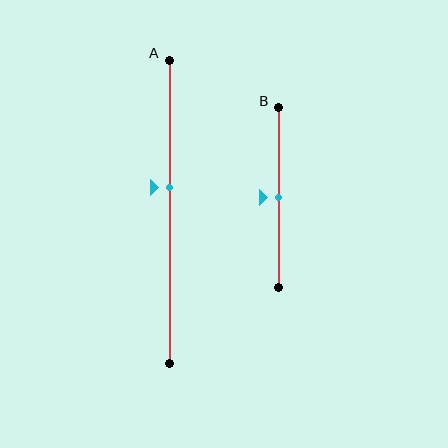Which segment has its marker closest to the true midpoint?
Segment B has its marker closest to the true midpoint.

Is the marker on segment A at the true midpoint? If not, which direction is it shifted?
No, the marker on segment A is shifted upward by about 8% of the segment length.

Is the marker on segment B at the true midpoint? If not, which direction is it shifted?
Yes, the marker on segment B is at the true midpoint.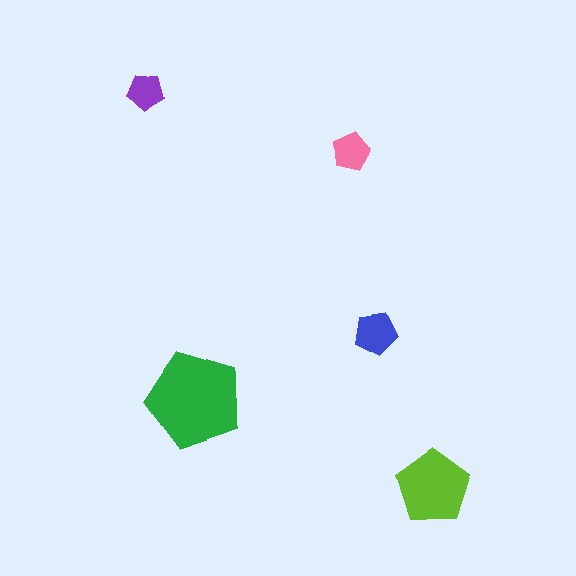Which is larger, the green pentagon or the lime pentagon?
The green one.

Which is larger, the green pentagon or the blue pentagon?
The green one.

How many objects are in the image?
There are 5 objects in the image.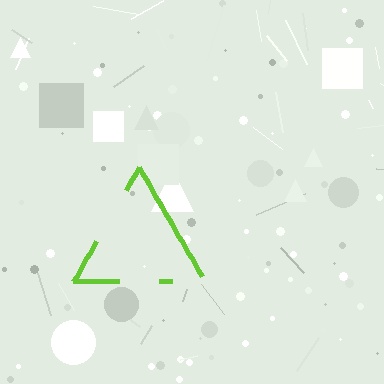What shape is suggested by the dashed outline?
The dashed outline suggests a triangle.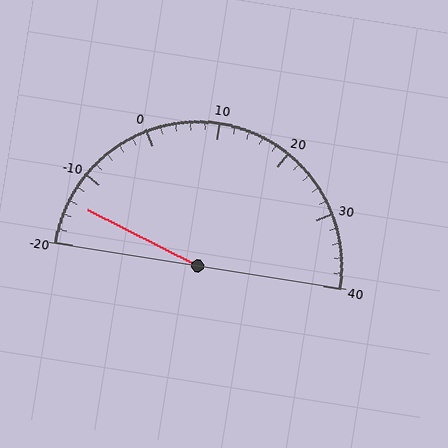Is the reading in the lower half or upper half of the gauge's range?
The reading is in the lower half of the range (-20 to 40).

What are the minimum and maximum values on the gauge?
The gauge ranges from -20 to 40.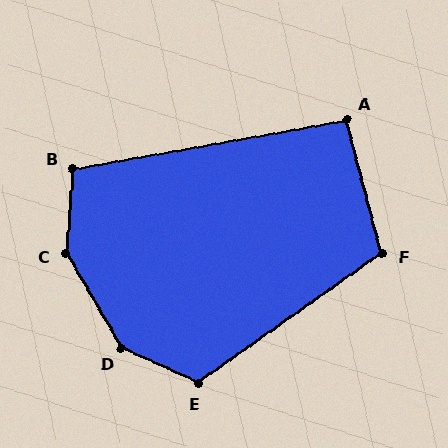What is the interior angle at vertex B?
Approximately 105 degrees (obtuse).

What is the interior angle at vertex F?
Approximately 110 degrees (obtuse).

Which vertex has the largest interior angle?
D, at approximately 145 degrees.